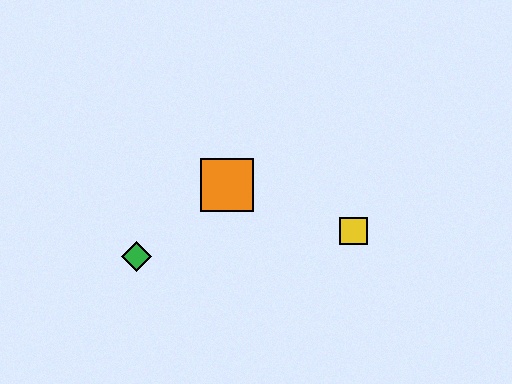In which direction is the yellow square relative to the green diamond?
The yellow square is to the right of the green diamond.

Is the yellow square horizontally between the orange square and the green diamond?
No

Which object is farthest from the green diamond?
The yellow square is farthest from the green diamond.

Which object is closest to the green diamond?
The orange square is closest to the green diamond.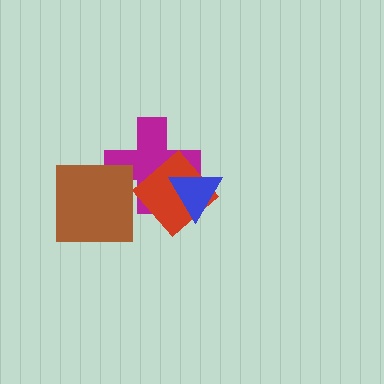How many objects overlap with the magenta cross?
3 objects overlap with the magenta cross.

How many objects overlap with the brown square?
1 object overlaps with the brown square.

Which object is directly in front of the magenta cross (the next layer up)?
The red diamond is directly in front of the magenta cross.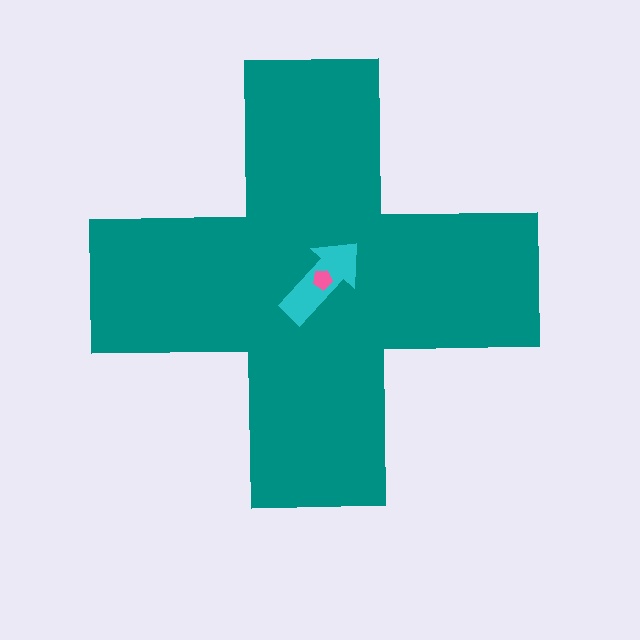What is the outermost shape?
The teal cross.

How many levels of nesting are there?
3.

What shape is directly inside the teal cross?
The cyan arrow.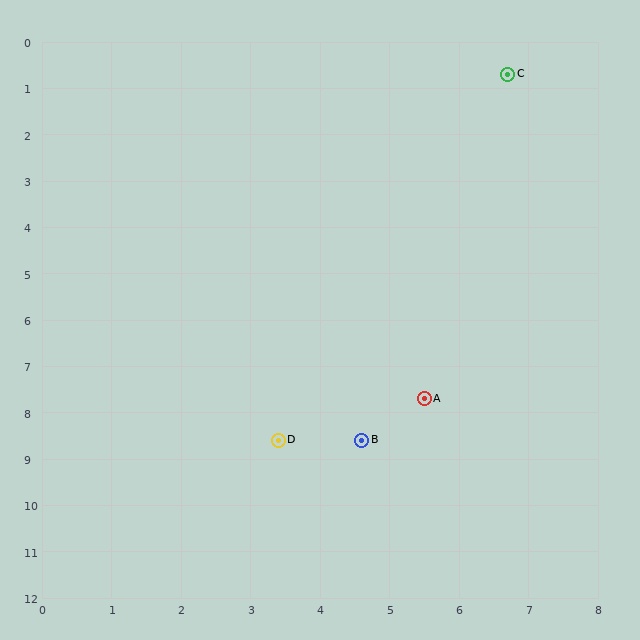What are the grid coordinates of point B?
Point B is at approximately (4.6, 8.6).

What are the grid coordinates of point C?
Point C is at approximately (6.7, 0.7).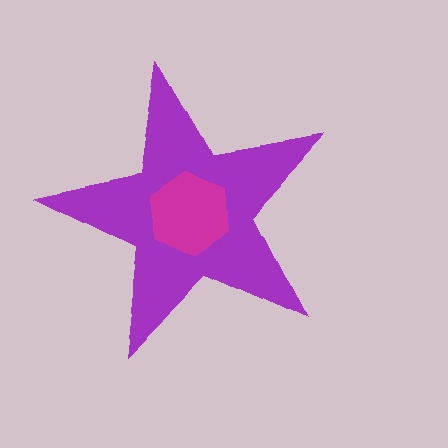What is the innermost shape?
The magenta hexagon.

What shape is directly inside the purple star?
The magenta hexagon.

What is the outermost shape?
The purple star.